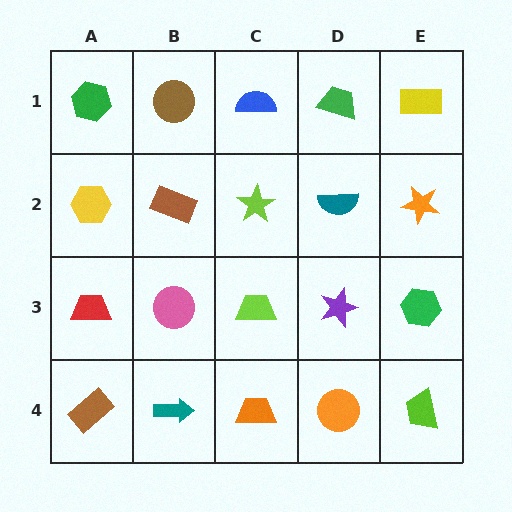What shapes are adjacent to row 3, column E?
An orange star (row 2, column E), a lime trapezoid (row 4, column E), a purple star (row 3, column D).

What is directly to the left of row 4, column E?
An orange circle.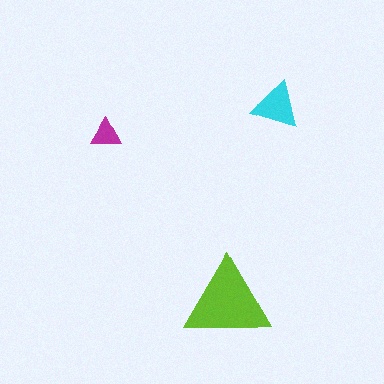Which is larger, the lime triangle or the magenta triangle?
The lime one.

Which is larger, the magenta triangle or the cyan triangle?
The cyan one.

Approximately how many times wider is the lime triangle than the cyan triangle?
About 2 times wider.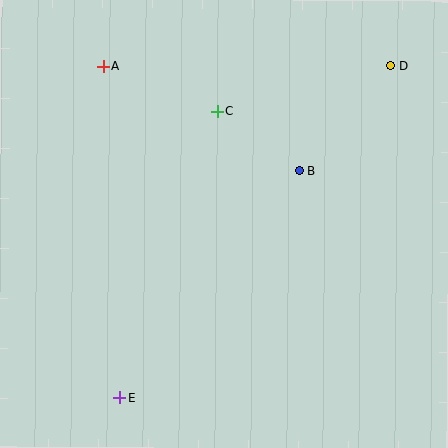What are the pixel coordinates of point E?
Point E is at (119, 398).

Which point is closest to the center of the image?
Point B at (300, 170) is closest to the center.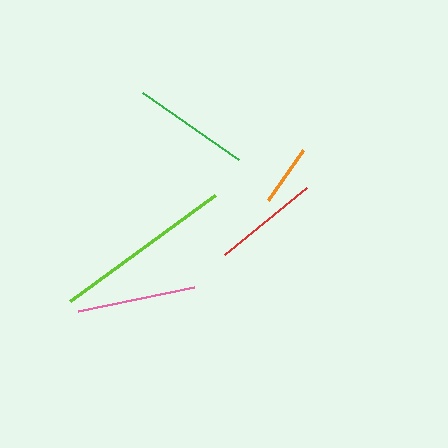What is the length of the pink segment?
The pink segment is approximately 119 pixels long.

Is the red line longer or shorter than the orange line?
The red line is longer than the orange line.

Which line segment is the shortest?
The orange line is the shortest at approximately 61 pixels.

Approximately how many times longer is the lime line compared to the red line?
The lime line is approximately 1.7 times the length of the red line.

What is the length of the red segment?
The red segment is approximately 106 pixels long.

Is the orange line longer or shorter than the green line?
The green line is longer than the orange line.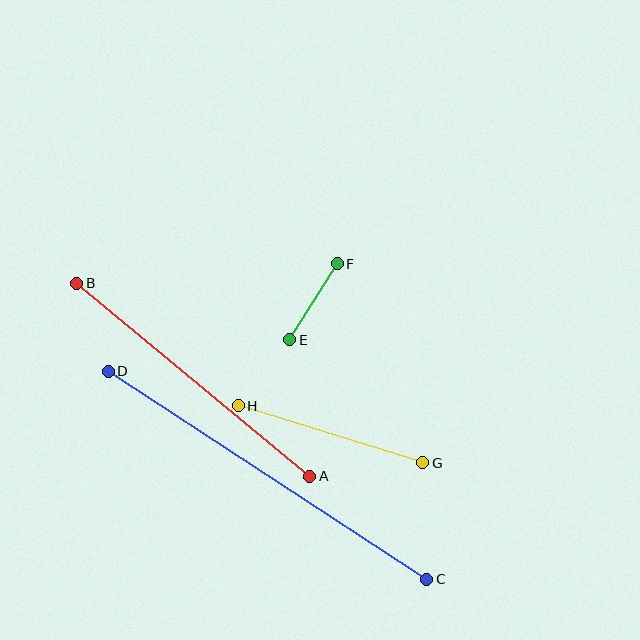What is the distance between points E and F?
The distance is approximately 90 pixels.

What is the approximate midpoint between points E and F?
The midpoint is at approximately (313, 302) pixels.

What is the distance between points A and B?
The distance is approximately 302 pixels.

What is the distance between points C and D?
The distance is approximately 381 pixels.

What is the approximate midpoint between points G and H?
The midpoint is at approximately (330, 434) pixels.